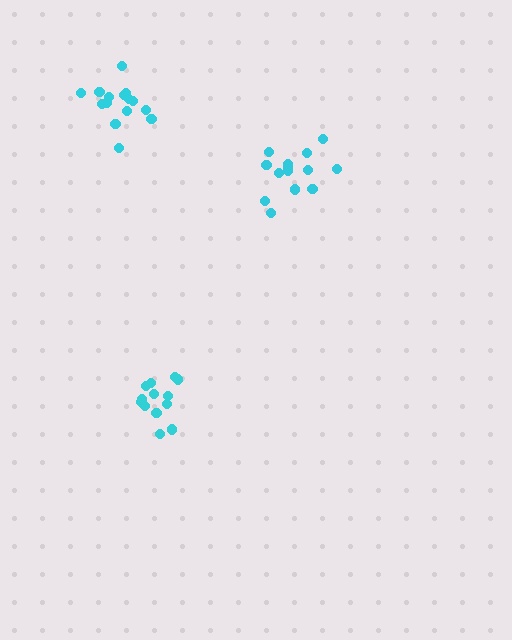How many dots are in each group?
Group 1: 14 dots, Group 2: 13 dots, Group 3: 15 dots (42 total).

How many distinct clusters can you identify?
There are 3 distinct clusters.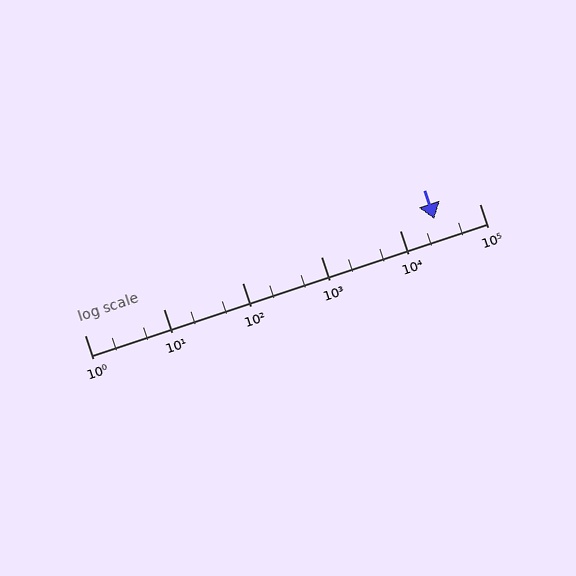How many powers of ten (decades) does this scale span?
The scale spans 5 decades, from 1 to 100000.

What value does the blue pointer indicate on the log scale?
The pointer indicates approximately 27000.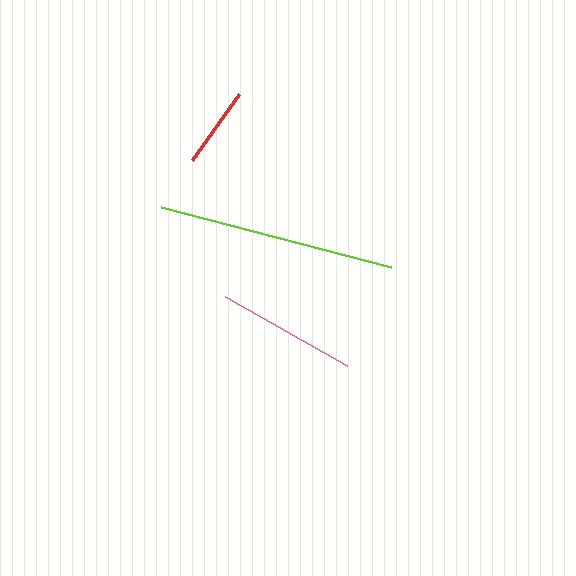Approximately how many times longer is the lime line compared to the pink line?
The lime line is approximately 1.7 times the length of the pink line.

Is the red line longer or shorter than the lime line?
The lime line is longer than the red line.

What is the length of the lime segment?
The lime segment is approximately 237 pixels long.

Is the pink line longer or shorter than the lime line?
The lime line is longer than the pink line.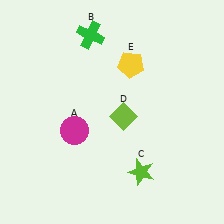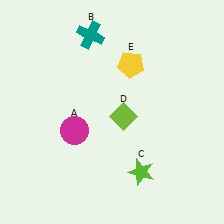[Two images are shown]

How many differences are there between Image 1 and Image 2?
There is 1 difference between the two images.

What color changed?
The cross (B) changed from green in Image 1 to teal in Image 2.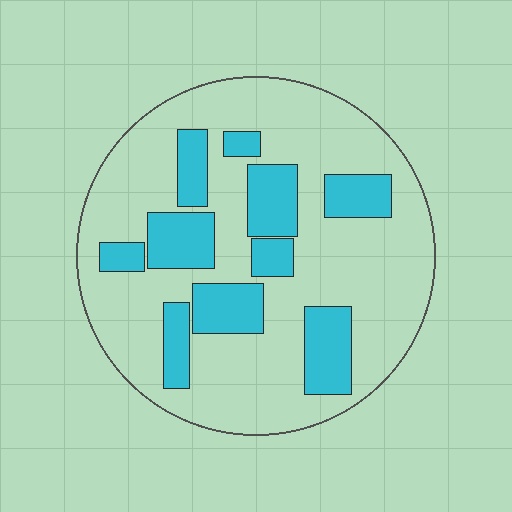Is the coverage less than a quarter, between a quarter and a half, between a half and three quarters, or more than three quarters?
Between a quarter and a half.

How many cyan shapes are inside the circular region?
10.